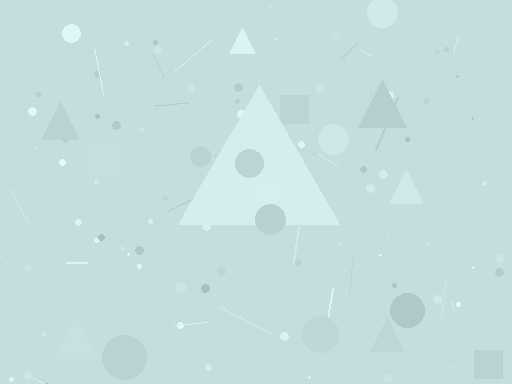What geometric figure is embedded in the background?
A triangle is embedded in the background.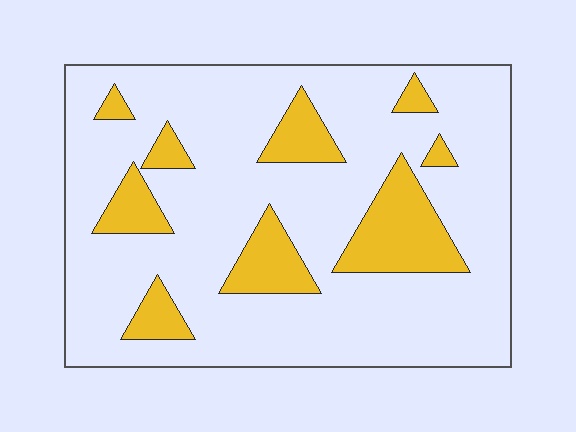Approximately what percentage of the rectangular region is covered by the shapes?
Approximately 20%.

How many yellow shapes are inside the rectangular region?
9.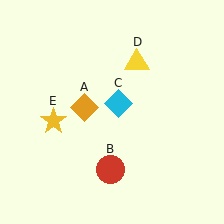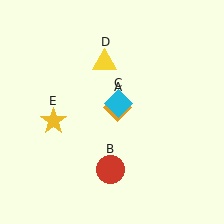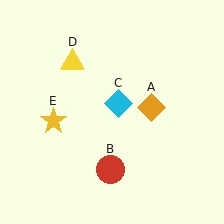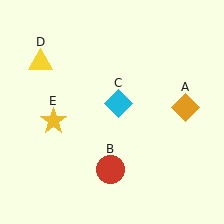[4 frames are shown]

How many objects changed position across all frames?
2 objects changed position: orange diamond (object A), yellow triangle (object D).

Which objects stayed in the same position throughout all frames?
Red circle (object B) and cyan diamond (object C) and yellow star (object E) remained stationary.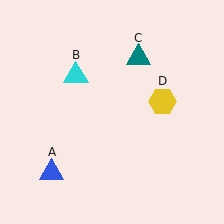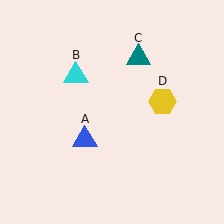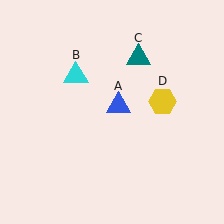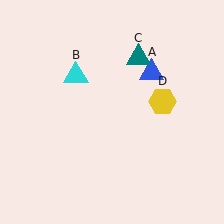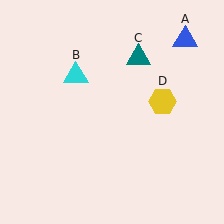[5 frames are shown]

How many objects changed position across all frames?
1 object changed position: blue triangle (object A).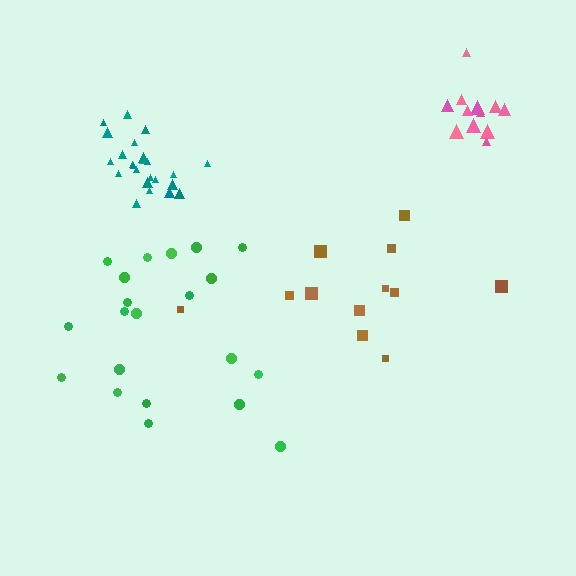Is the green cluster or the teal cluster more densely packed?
Teal.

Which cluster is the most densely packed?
Teal.